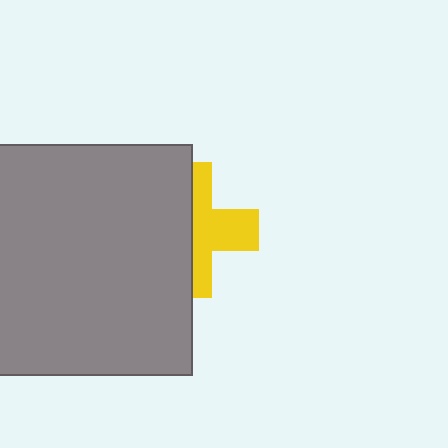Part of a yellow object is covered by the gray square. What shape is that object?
It is a cross.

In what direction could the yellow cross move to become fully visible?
The yellow cross could move right. That would shift it out from behind the gray square entirely.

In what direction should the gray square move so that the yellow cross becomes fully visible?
The gray square should move left. That is the shortest direction to clear the overlap and leave the yellow cross fully visible.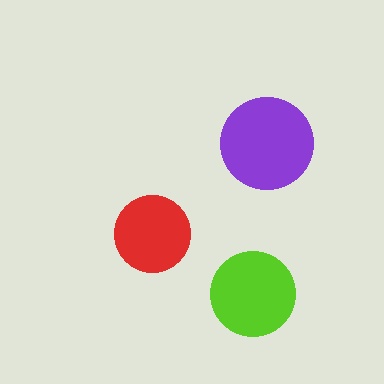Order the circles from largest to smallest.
the purple one, the lime one, the red one.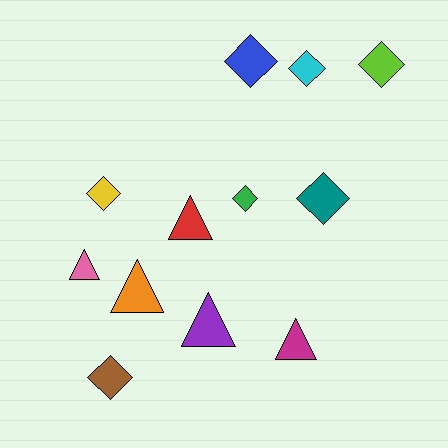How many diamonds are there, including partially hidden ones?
There are 7 diamonds.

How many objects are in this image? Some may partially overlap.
There are 12 objects.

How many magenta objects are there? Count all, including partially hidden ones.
There is 1 magenta object.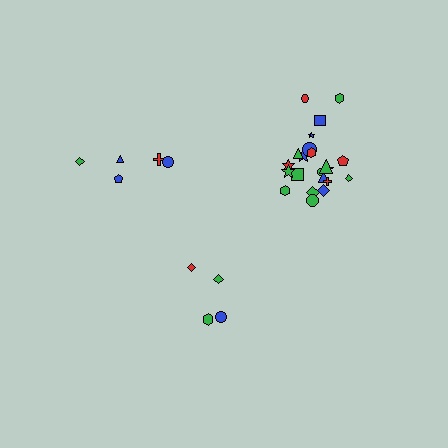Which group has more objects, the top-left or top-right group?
The top-right group.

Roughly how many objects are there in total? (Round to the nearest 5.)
Roughly 30 objects in total.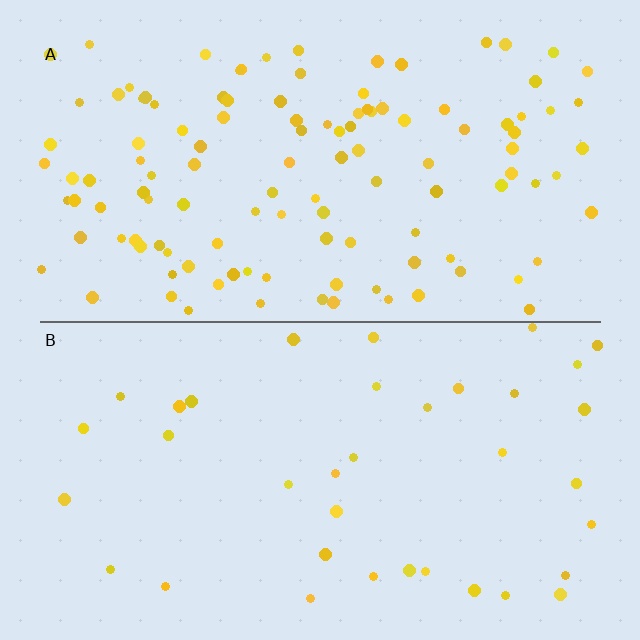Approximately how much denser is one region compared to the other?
Approximately 3.2× — region A over region B.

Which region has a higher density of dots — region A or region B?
A (the top).